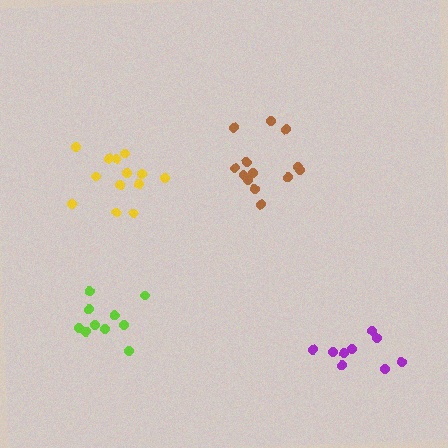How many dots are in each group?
Group 1: 13 dots, Group 2: 13 dots, Group 3: 10 dots, Group 4: 9 dots (45 total).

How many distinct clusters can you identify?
There are 4 distinct clusters.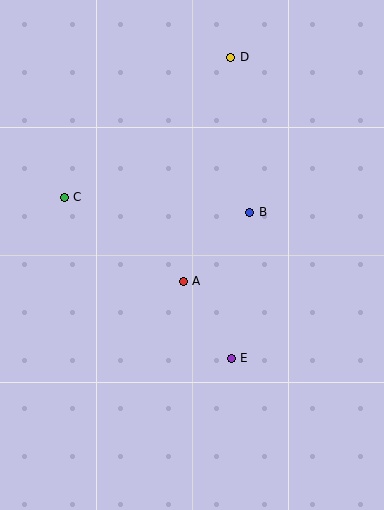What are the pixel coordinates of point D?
Point D is at (231, 57).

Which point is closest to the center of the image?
Point A at (183, 281) is closest to the center.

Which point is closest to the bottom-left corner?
Point E is closest to the bottom-left corner.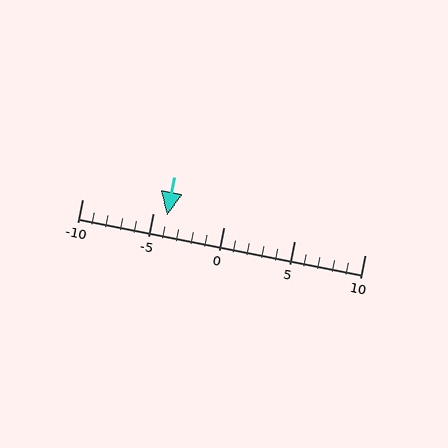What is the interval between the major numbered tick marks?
The major tick marks are spaced 5 units apart.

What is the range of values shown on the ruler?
The ruler shows values from -10 to 10.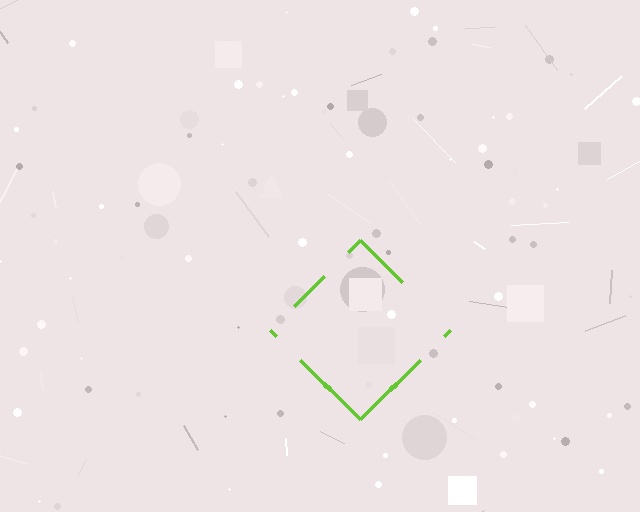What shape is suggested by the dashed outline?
The dashed outline suggests a diamond.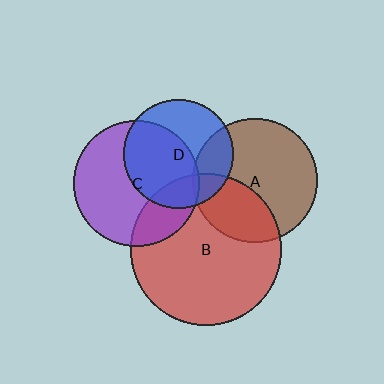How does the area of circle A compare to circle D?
Approximately 1.3 times.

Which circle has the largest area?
Circle B (red).